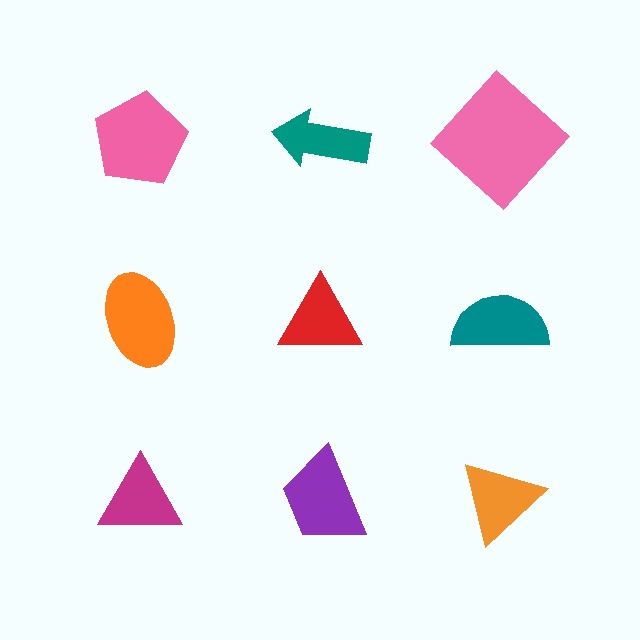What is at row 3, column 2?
A purple trapezoid.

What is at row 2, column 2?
A red triangle.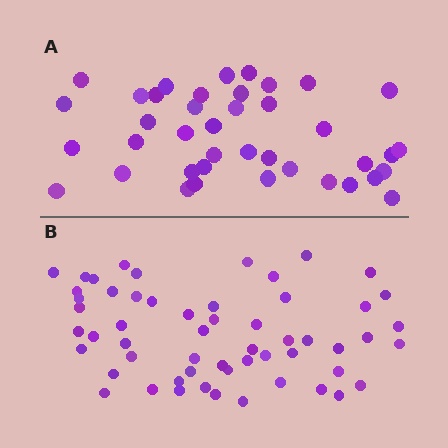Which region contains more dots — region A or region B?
Region B (the bottom region) has more dots.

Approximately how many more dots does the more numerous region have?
Region B has approximately 15 more dots than region A.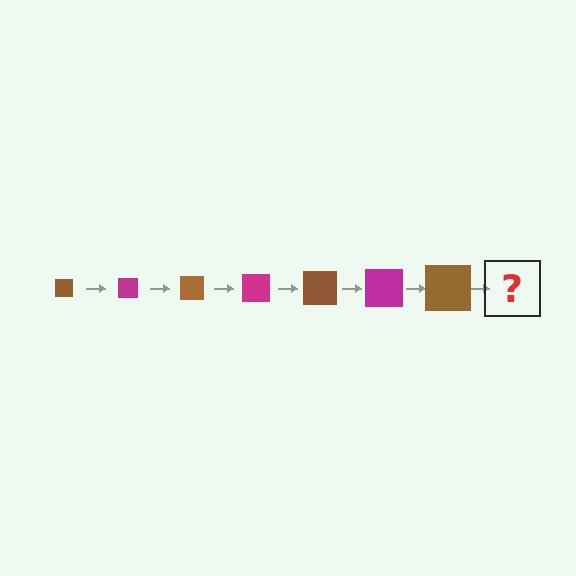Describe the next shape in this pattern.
It should be a magenta square, larger than the previous one.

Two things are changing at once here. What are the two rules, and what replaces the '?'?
The two rules are that the square grows larger each step and the color cycles through brown and magenta. The '?' should be a magenta square, larger than the previous one.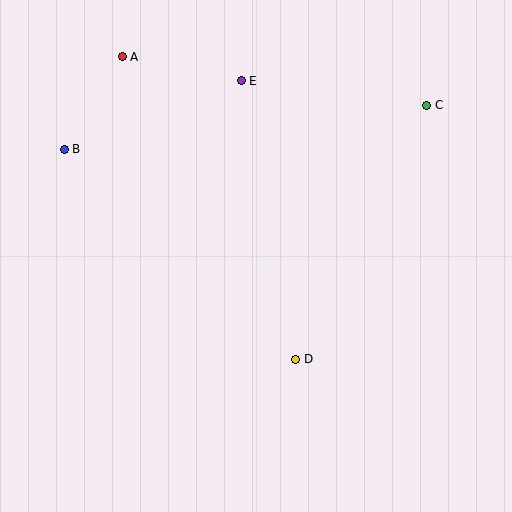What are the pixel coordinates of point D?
Point D is at (296, 359).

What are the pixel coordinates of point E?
Point E is at (241, 81).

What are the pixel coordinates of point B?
Point B is at (64, 149).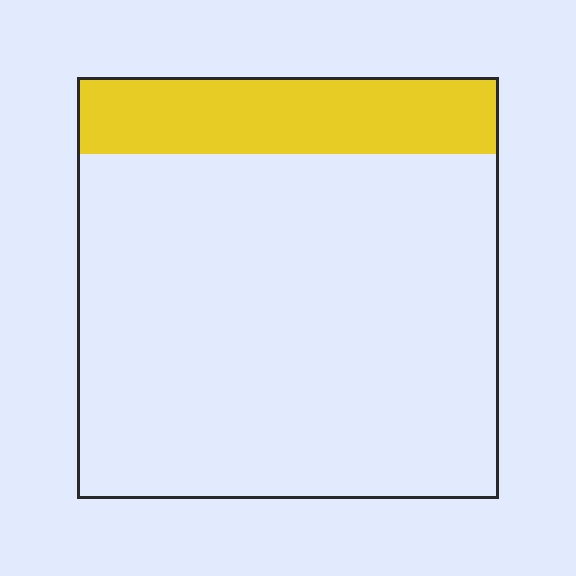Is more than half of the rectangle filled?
No.